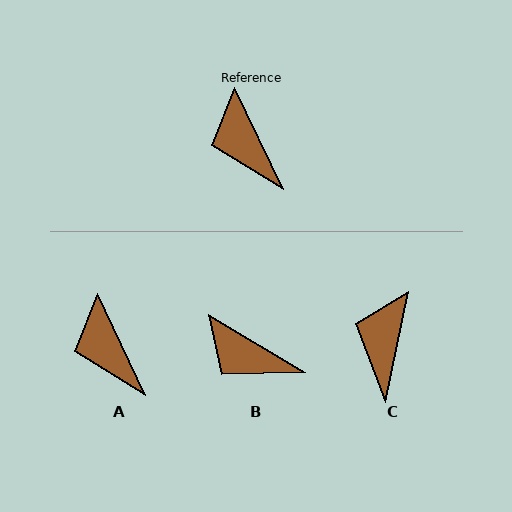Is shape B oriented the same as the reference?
No, it is off by about 34 degrees.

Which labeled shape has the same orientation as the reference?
A.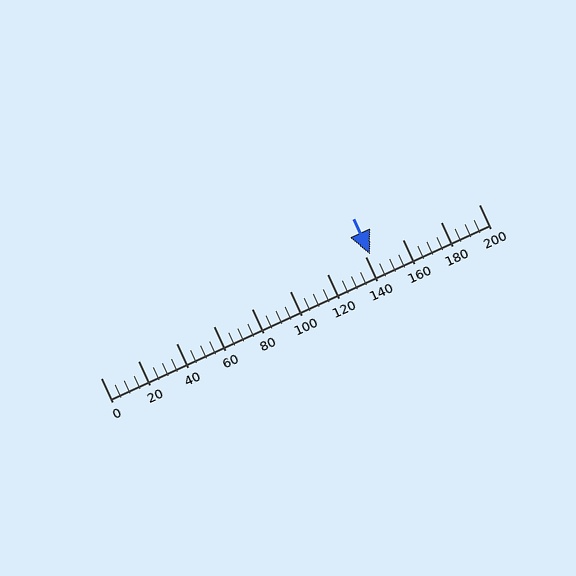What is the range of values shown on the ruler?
The ruler shows values from 0 to 200.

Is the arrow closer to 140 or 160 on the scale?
The arrow is closer to 140.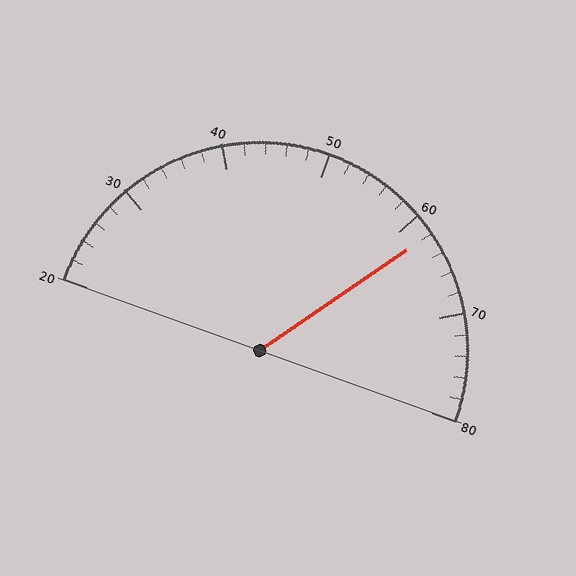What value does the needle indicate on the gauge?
The needle indicates approximately 62.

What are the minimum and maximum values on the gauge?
The gauge ranges from 20 to 80.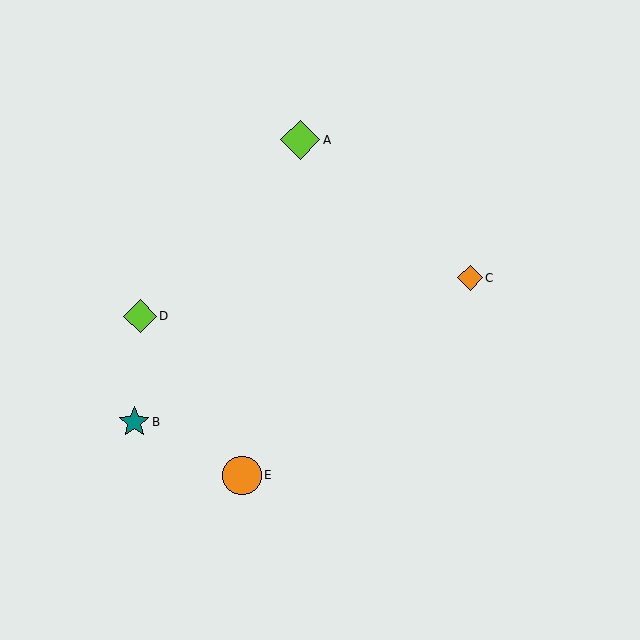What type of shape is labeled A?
Shape A is a lime diamond.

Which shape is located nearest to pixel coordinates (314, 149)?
The lime diamond (labeled A) at (300, 140) is nearest to that location.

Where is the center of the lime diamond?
The center of the lime diamond is at (140, 316).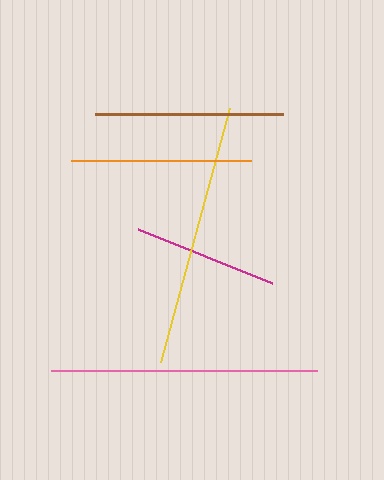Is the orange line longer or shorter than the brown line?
The brown line is longer than the orange line.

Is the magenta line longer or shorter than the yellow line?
The yellow line is longer than the magenta line.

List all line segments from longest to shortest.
From longest to shortest: pink, yellow, brown, orange, magenta.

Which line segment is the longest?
The pink line is the longest at approximately 266 pixels.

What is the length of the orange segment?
The orange segment is approximately 180 pixels long.